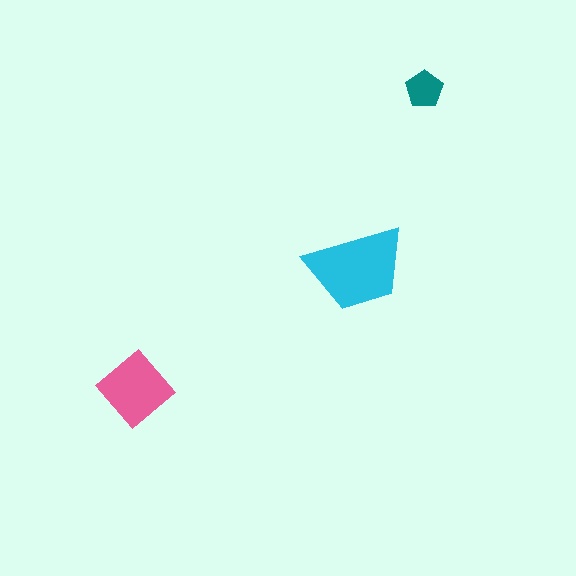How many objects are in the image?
There are 3 objects in the image.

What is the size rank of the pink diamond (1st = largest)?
2nd.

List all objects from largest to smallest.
The cyan trapezoid, the pink diamond, the teal pentagon.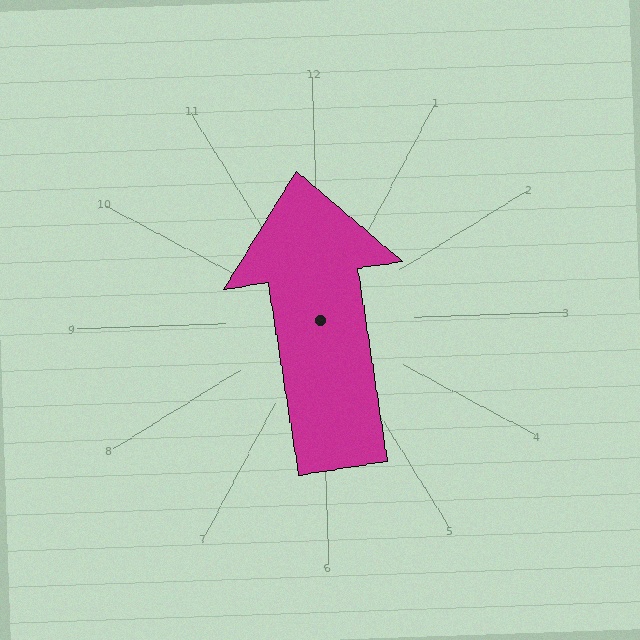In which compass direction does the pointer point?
North.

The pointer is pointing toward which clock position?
Roughly 12 o'clock.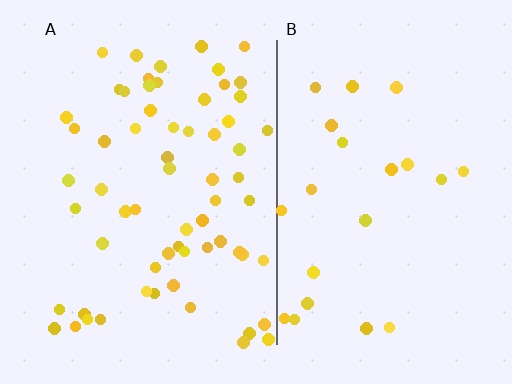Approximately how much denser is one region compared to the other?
Approximately 2.9× — region A over region B.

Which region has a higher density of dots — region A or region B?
A (the left).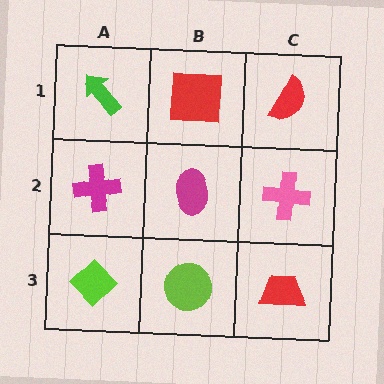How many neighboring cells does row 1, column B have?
3.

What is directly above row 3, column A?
A magenta cross.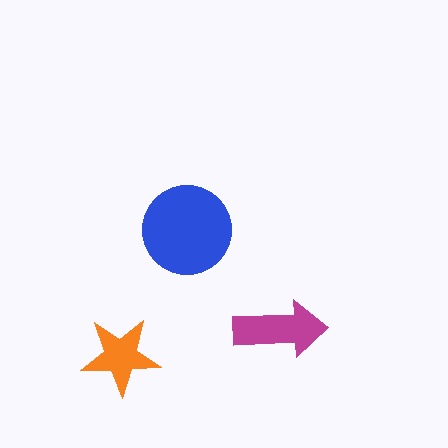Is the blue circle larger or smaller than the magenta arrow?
Larger.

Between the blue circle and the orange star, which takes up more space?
The blue circle.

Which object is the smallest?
The orange star.